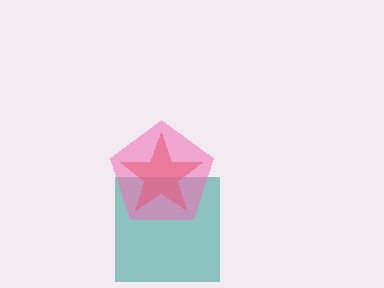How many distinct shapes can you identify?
There are 3 distinct shapes: a teal square, a red star, a pink pentagon.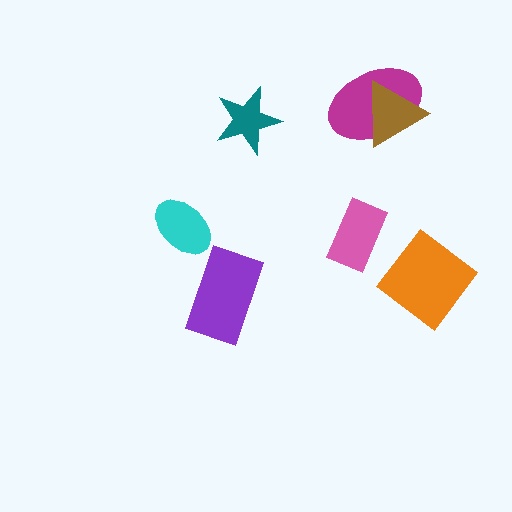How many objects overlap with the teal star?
0 objects overlap with the teal star.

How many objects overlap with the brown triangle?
1 object overlaps with the brown triangle.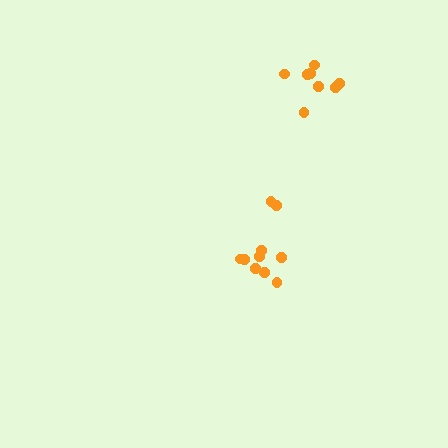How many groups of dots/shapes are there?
There are 2 groups.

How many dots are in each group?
Group 1: 11 dots, Group 2: 8 dots (19 total).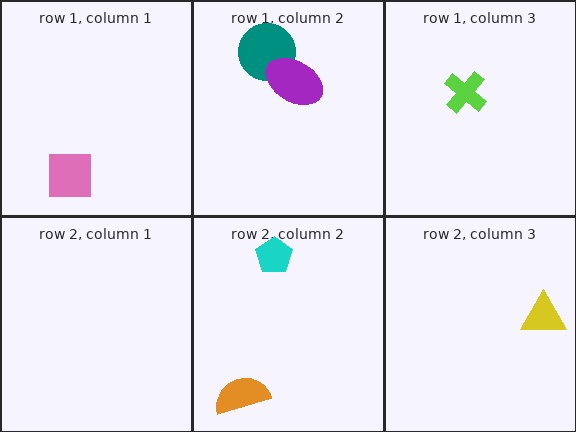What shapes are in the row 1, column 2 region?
The teal circle, the purple ellipse.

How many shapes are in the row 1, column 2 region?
2.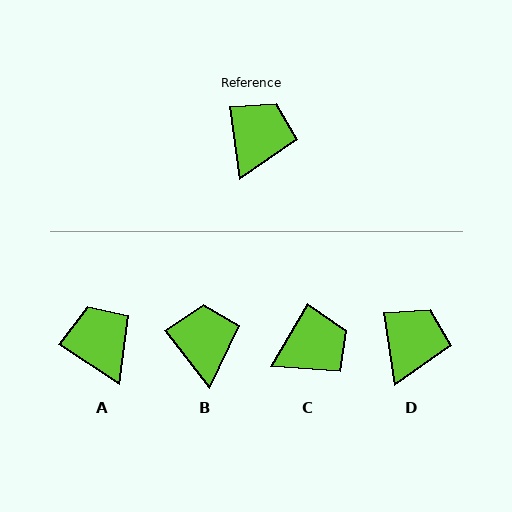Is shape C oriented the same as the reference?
No, it is off by about 39 degrees.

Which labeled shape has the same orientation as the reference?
D.